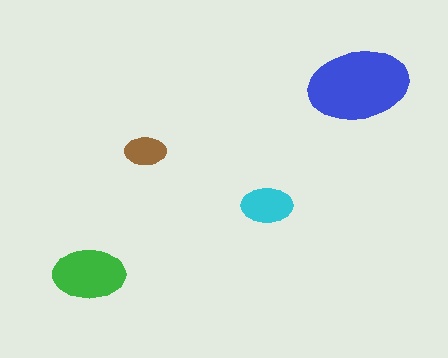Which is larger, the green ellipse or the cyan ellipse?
The green one.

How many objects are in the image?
There are 4 objects in the image.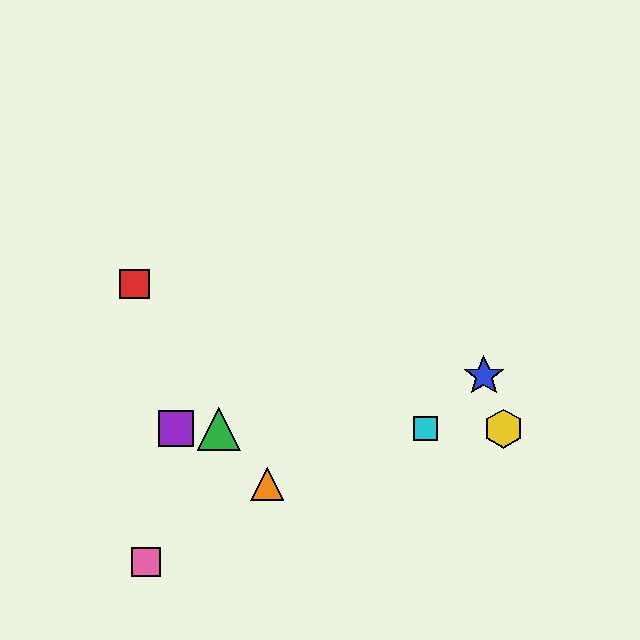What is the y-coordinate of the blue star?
The blue star is at y≈376.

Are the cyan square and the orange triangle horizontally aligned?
No, the cyan square is at y≈429 and the orange triangle is at y≈484.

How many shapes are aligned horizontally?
4 shapes (the green triangle, the yellow hexagon, the purple square, the cyan square) are aligned horizontally.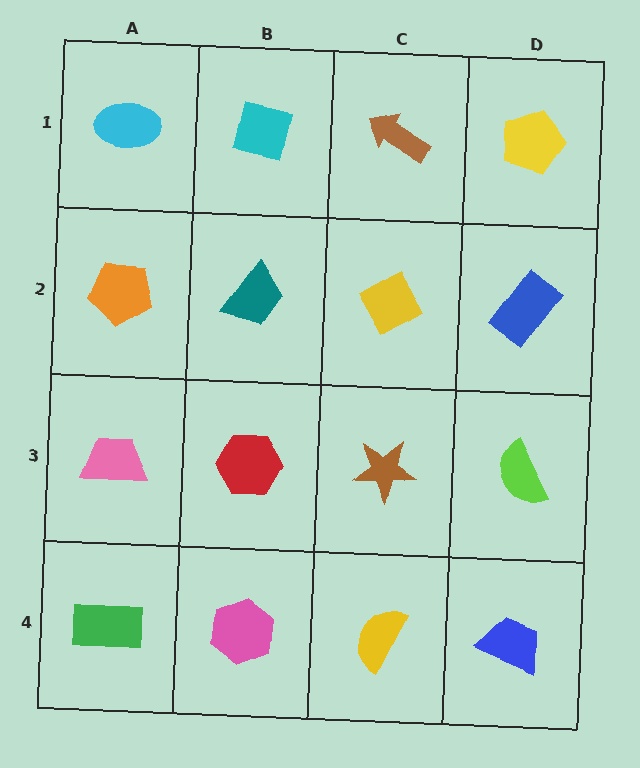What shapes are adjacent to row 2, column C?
A brown arrow (row 1, column C), a brown star (row 3, column C), a teal trapezoid (row 2, column B), a blue rectangle (row 2, column D).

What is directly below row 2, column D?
A lime semicircle.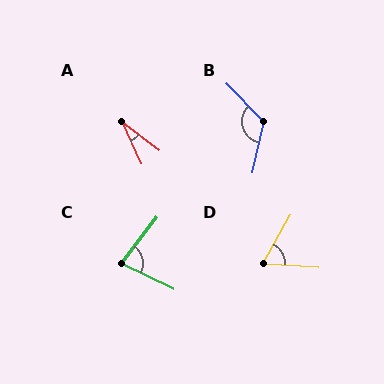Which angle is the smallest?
A, at approximately 28 degrees.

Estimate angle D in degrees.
Approximately 64 degrees.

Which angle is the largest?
B, at approximately 123 degrees.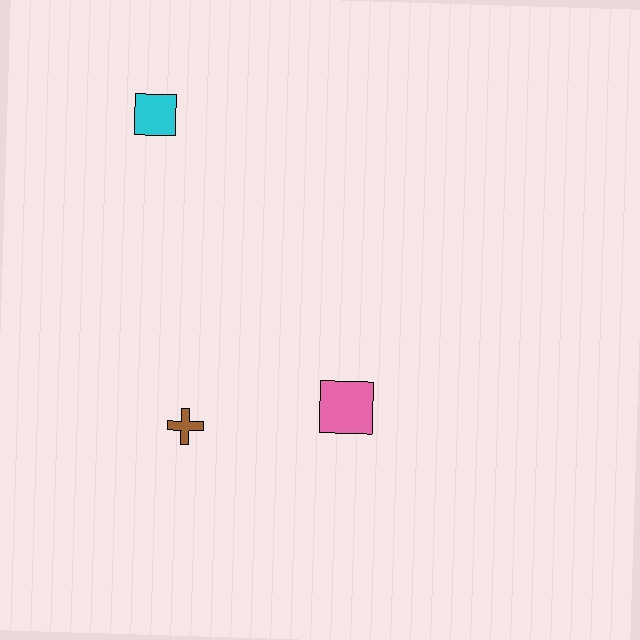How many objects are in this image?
There are 3 objects.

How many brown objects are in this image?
There is 1 brown object.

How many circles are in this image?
There are no circles.